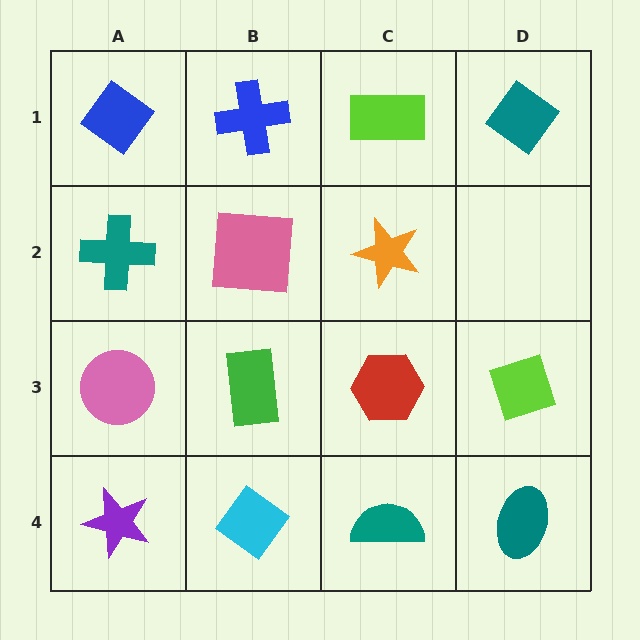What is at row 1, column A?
A blue diamond.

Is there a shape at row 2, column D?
No, that cell is empty.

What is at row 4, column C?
A teal semicircle.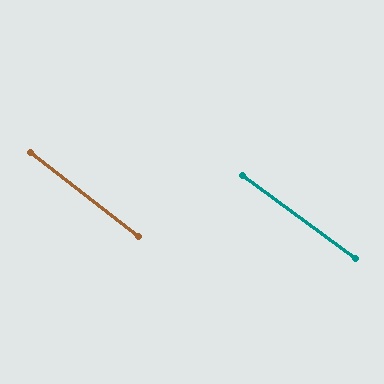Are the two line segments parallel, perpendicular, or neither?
Parallel — their directions differ by only 1.4°.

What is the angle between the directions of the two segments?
Approximately 1 degree.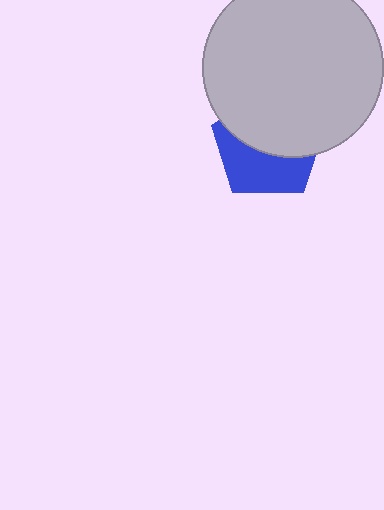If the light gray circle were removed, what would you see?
You would see the complete blue pentagon.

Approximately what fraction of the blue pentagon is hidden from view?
Roughly 55% of the blue pentagon is hidden behind the light gray circle.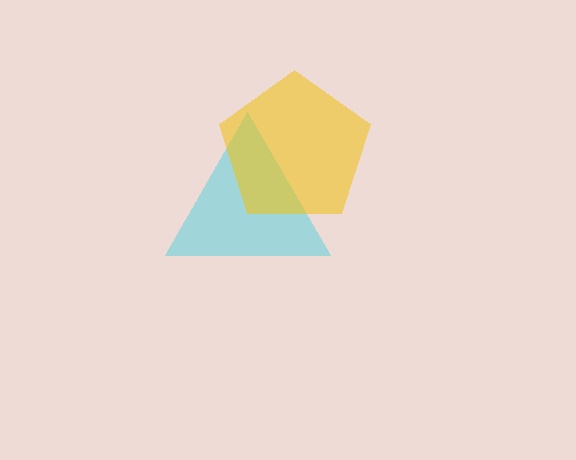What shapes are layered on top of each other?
The layered shapes are: a cyan triangle, a yellow pentagon.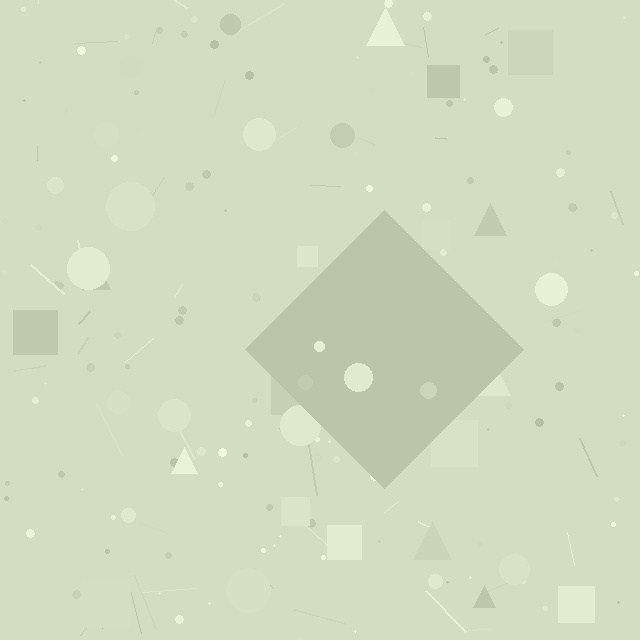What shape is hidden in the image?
A diamond is hidden in the image.